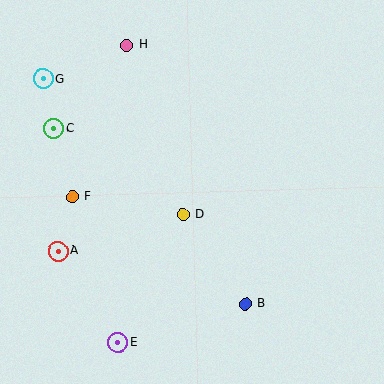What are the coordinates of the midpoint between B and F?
The midpoint between B and F is at (159, 250).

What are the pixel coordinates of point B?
Point B is at (246, 304).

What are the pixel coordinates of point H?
Point H is at (126, 45).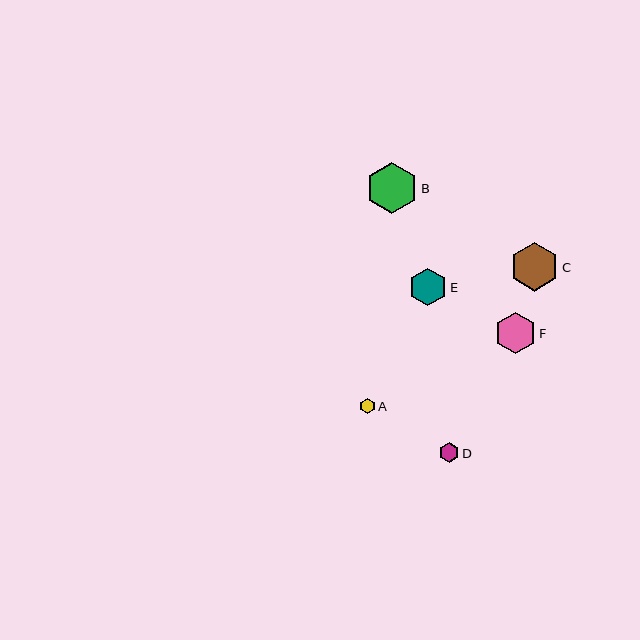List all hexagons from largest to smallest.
From largest to smallest: B, C, F, E, D, A.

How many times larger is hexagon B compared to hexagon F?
Hexagon B is approximately 1.2 times the size of hexagon F.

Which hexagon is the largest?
Hexagon B is the largest with a size of approximately 51 pixels.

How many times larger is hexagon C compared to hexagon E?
Hexagon C is approximately 1.3 times the size of hexagon E.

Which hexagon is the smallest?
Hexagon A is the smallest with a size of approximately 15 pixels.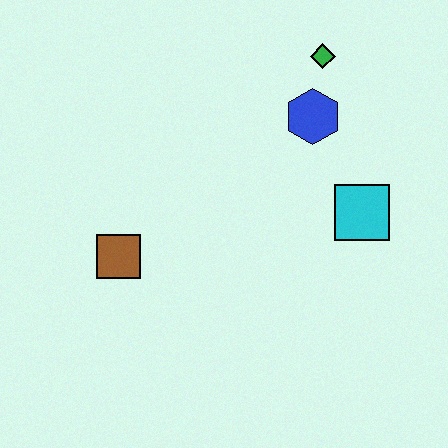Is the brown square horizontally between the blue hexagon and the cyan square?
No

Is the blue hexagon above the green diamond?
No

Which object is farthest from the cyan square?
The brown square is farthest from the cyan square.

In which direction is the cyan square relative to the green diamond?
The cyan square is below the green diamond.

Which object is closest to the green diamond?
The blue hexagon is closest to the green diamond.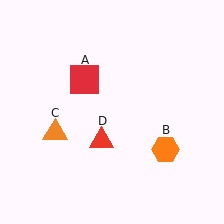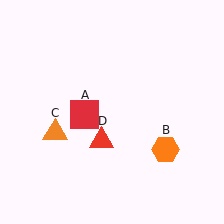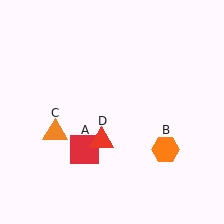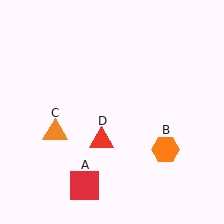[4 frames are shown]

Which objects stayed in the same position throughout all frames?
Orange hexagon (object B) and orange triangle (object C) and red triangle (object D) remained stationary.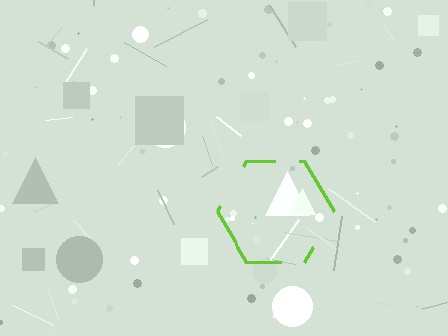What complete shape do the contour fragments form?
The contour fragments form a hexagon.